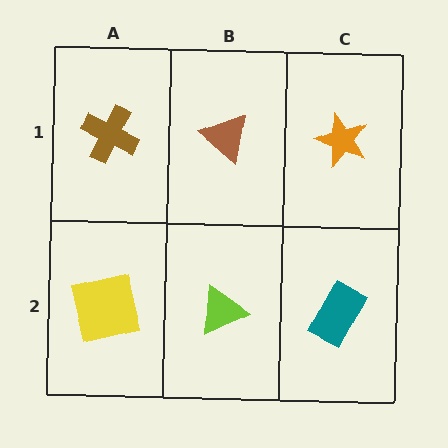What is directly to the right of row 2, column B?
A teal rectangle.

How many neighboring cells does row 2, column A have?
2.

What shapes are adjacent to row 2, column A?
A brown cross (row 1, column A), a lime triangle (row 2, column B).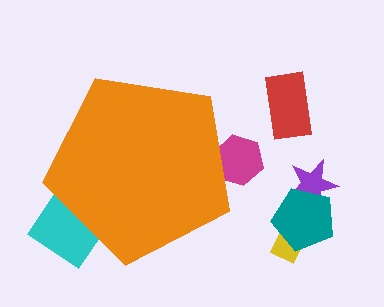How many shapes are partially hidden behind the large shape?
2 shapes are partially hidden.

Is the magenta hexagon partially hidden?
Yes, the magenta hexagon is partially hidden behind the orange pentagon.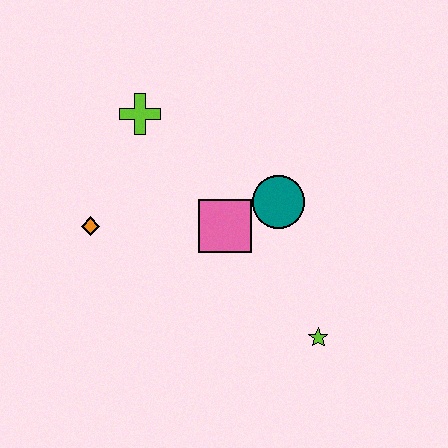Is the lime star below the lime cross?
Yes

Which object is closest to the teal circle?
The pink square is closest to the teal circle.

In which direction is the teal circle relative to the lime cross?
The teal circle is to the right of the lime cross.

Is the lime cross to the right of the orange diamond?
Yes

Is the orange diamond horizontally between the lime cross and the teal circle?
No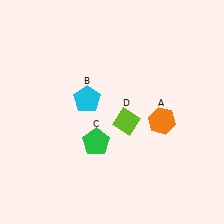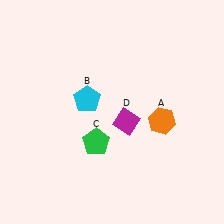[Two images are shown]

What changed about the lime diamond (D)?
In Image 1, D is lime. In Image 2, it changed to magenta.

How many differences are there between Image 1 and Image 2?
There is 1 difference between the two images.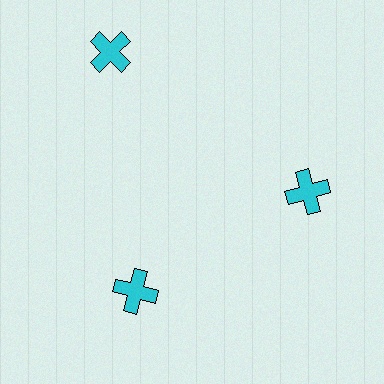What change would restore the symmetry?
The symmetry would be restored by moving it inward, back onto the ring so that all 3 crosses sit at equal angles and equal distance from the center.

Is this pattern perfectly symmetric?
No. The 3 cyan crosses are arranged in a ring, but one element near the 11 o'clock position is pushed outward from the center, breaking the 3-fold rotational symmetry.